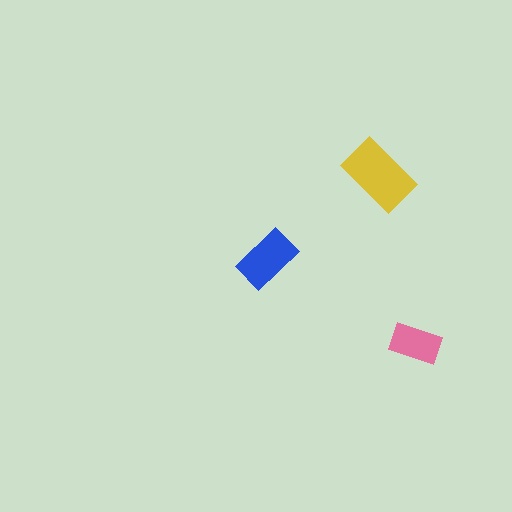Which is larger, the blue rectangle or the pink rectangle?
The blue one.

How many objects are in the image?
There are 3 objects in the image.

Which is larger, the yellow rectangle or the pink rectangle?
The yellow one.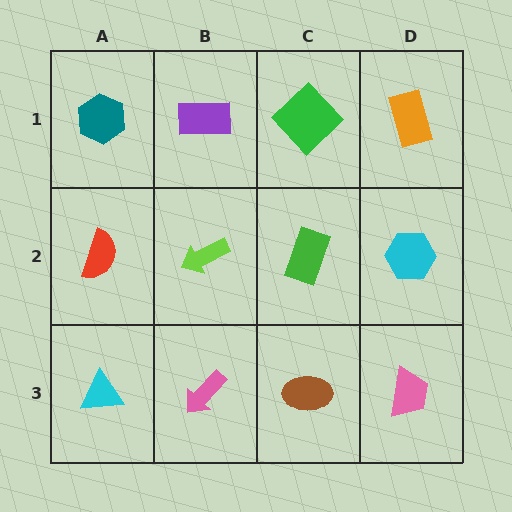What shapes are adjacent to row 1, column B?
A lime arrow (row 2, column B), a teal hexagon (row 1, column A), a green diamond (row 1, column C).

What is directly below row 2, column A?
A cyan triangle.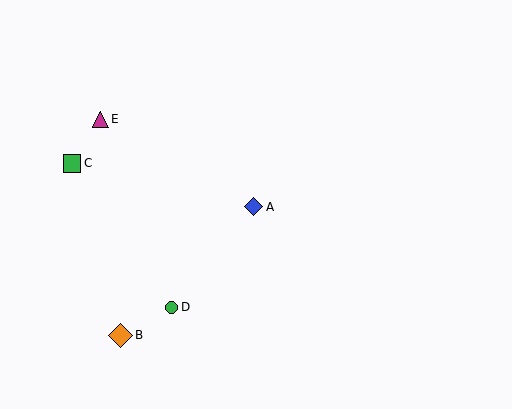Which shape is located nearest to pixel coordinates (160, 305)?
The green circle (labeled D) at (172, 307) is nearest to that location.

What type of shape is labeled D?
Shape D is a green circle.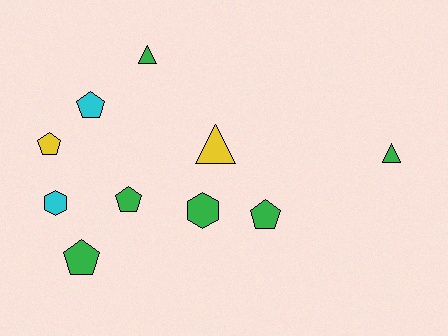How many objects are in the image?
There are 10 objects.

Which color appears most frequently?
Green, with 6 objects.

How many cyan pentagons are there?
There is 1 cyan pentagon.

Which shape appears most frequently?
Pentagon, with 5 objects.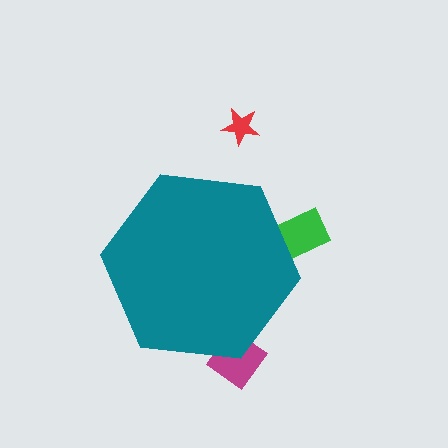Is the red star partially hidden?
No, the red star is fully visible.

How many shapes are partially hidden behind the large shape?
2 shapes are partially hidden.